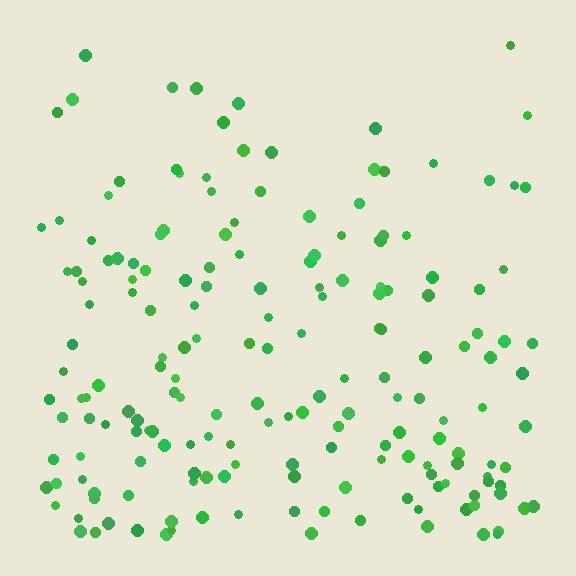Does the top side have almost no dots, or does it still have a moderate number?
Still a moderate number, just noticeably fewer than the bottom.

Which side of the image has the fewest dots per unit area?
The top.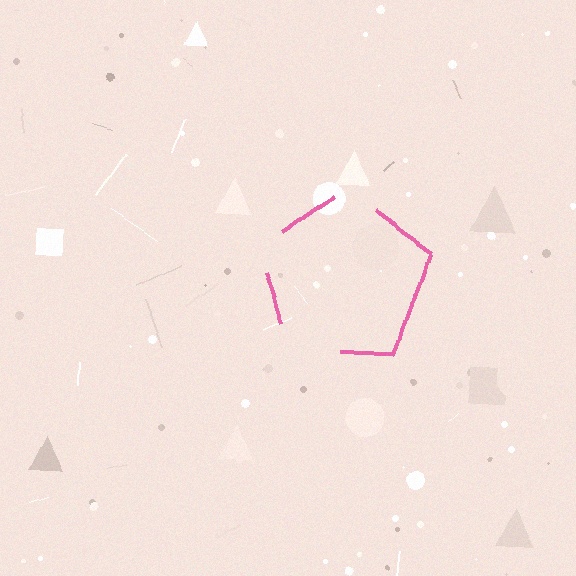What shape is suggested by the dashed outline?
The dashed outline suggests a pentagon.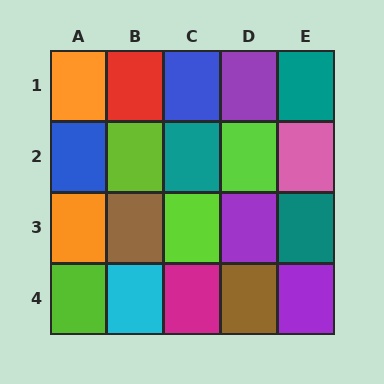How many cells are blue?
2 cells are blue.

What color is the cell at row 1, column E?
Teal.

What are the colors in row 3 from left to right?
Orange, brown, lime, purple, teal.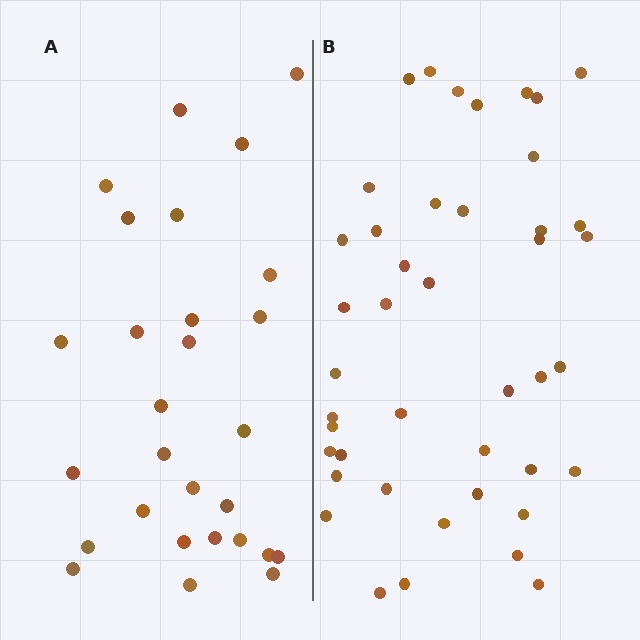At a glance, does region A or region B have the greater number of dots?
Region B (the right region) has more dots.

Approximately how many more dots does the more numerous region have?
Region B has approximately 15 more dots than region A.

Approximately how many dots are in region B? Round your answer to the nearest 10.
About 40 dots. (The exact count is 43, which rounds to 40.)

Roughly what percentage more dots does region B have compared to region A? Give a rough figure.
About 55% more.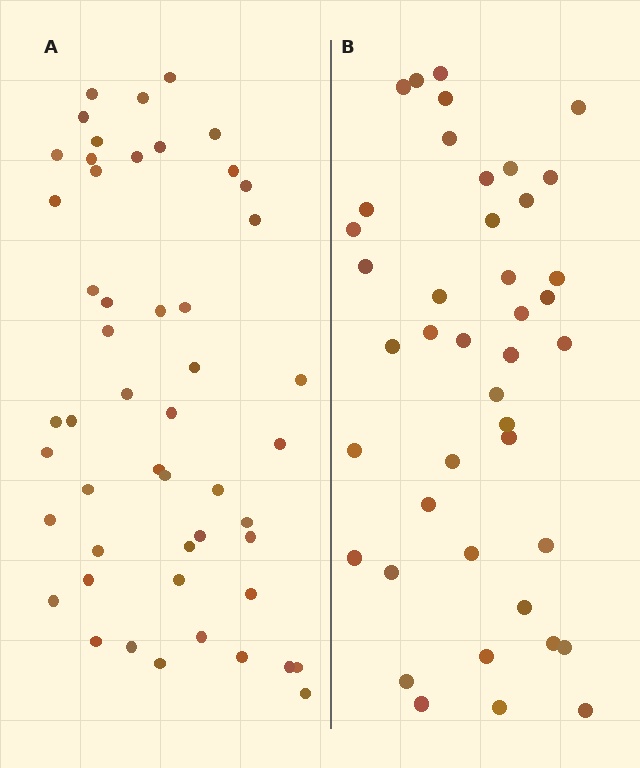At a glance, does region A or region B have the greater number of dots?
Region A (the left region) has more dots.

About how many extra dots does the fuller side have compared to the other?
Region A has roughly 8 or so more dots than region B.